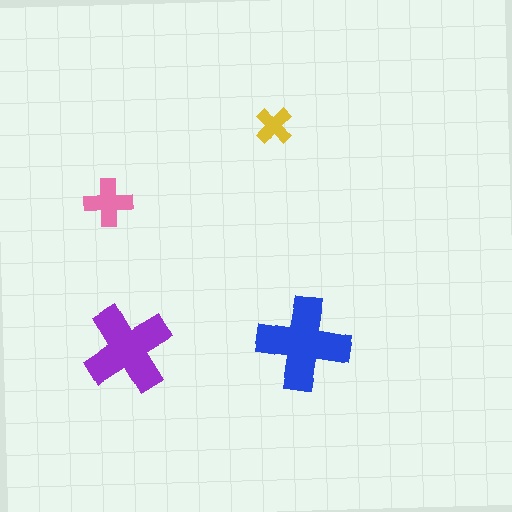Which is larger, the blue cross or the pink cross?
The blue one.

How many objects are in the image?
There are 4 objects in the image.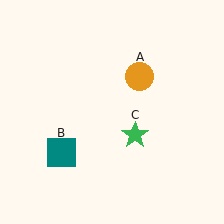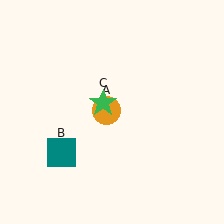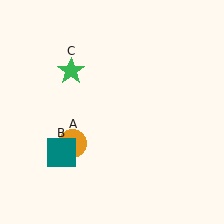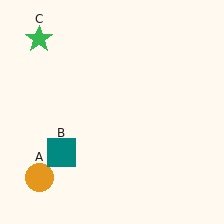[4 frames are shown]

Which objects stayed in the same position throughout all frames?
Teal square (object B) remained stationary.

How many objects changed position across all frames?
2 objects changed position: orange circle (object A), green star (object C).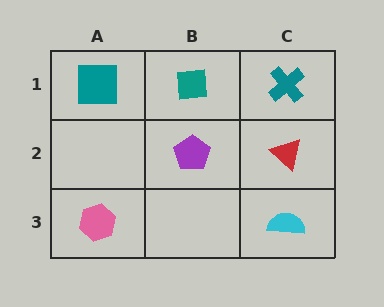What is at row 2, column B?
A purple pentagon.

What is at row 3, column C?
A cyan semicircle.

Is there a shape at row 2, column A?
No, that cell is empty.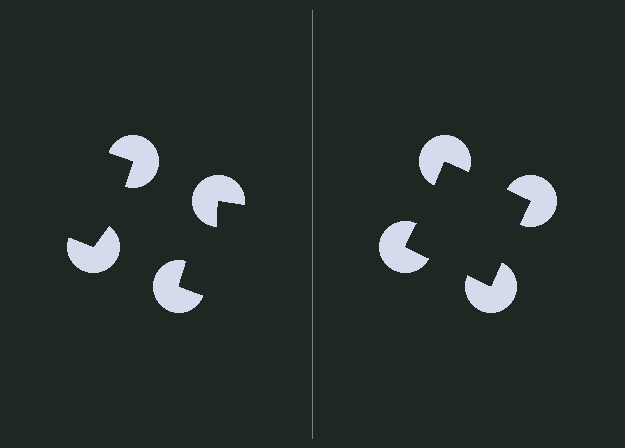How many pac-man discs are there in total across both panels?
8 — 4 on each side.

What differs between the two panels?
The pac-man discs are positioned identically on both sides; only the wedge orientations differ. On the right they align to a square; on the left they are misaligned.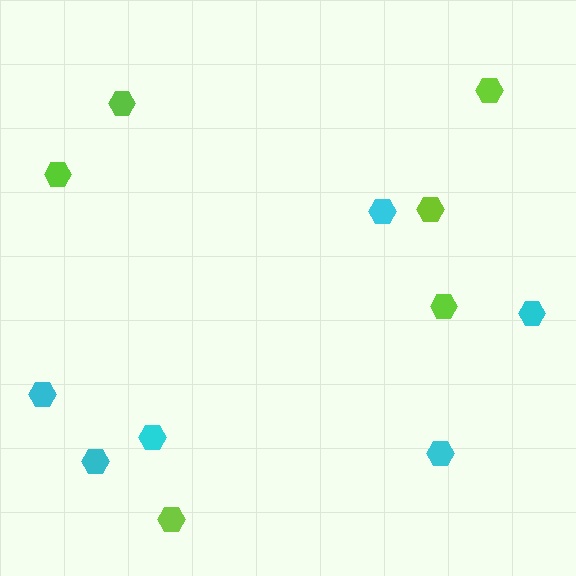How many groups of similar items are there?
There are 2 groups: one group of lime hexagons (6) and one group of cyan hexagons (6).